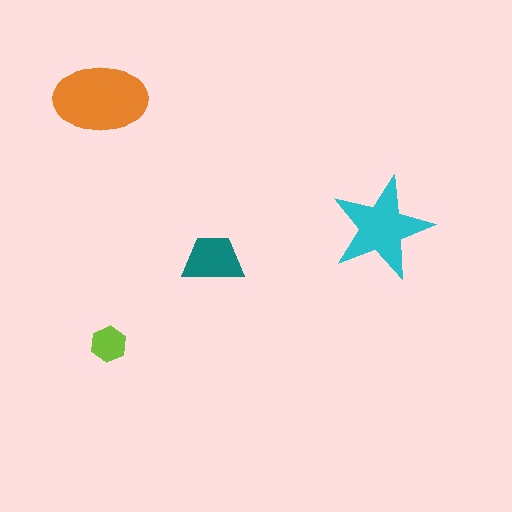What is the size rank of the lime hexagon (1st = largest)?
4th.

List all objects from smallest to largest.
The lime hexagon, the teal trapezoid, the cyan star, the orange ellipse.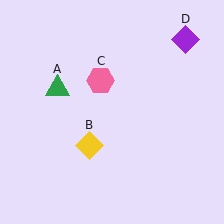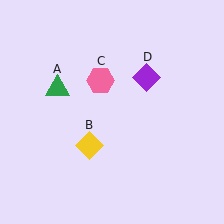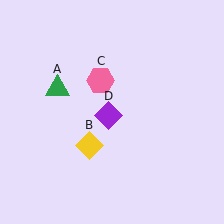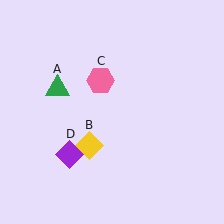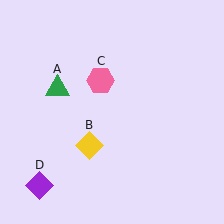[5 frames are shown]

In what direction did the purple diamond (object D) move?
The purple diamond (object D) moved down and to the left.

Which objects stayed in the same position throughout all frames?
Green triangle (object A) and yellow diamond (object B) and pink hexagon (object C) remained stationary.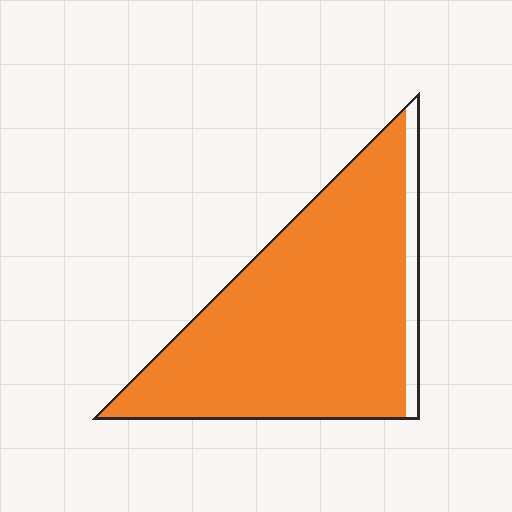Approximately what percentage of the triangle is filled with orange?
Approximately 90%.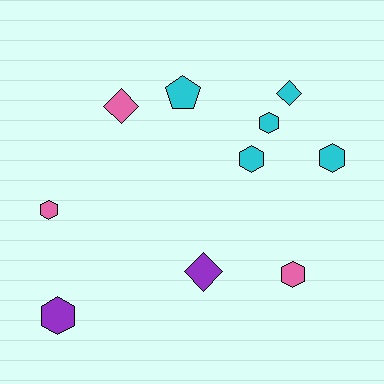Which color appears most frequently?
Cyan, with 5 objects.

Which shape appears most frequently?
Hexagon, with 6 objects.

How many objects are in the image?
There are 10 objects.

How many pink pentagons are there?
There are no pink pentagons.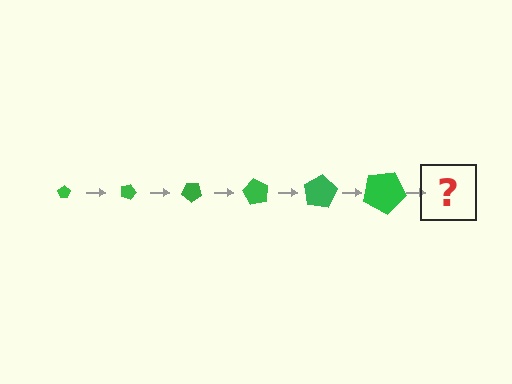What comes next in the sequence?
The next element should be a pentagon, larger than the previous one and rotated 120 degrees from the start.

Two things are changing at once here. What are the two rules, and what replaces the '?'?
The two rules are that the pentagon grows larger each step and it rotates 20 degrees each step. The '?' should be a pentagon, larger than the previous one and rotated 120 degrees from the start.